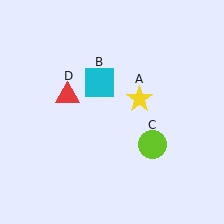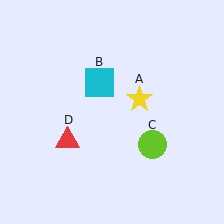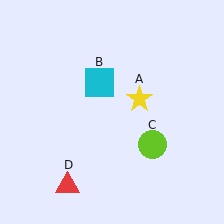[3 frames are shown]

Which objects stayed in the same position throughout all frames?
Yellow star (object A) and cyan square (object B) and lime circle (object C) remained stationary.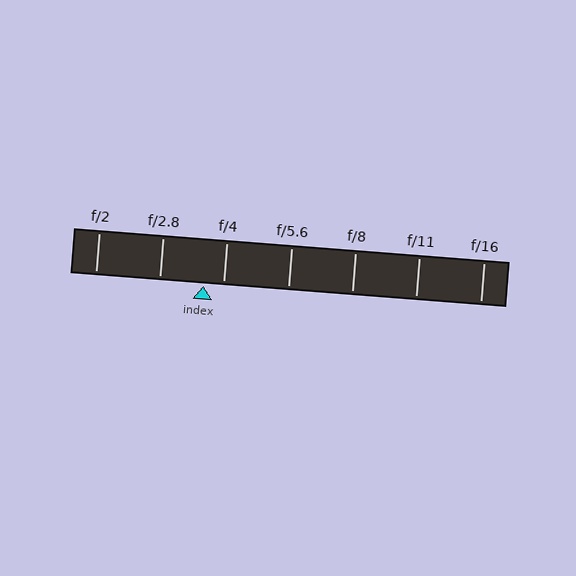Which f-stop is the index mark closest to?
The index mark is closest to f/4.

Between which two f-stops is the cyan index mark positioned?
The index mark is between f/2.8 and f/4.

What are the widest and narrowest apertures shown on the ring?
The widest aperture shown is f/2 and the narrowest is f/16.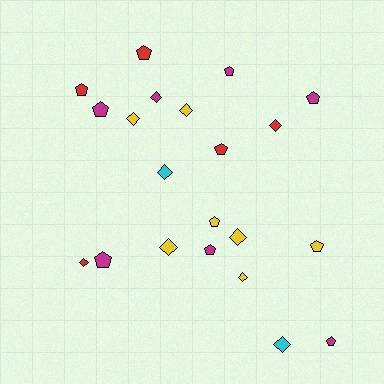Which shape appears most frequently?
Pentagon, with 11 objects.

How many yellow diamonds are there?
There are 5 yellow diamonds.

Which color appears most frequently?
Yellow, with 7 objects.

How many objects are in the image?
There are 21 objects.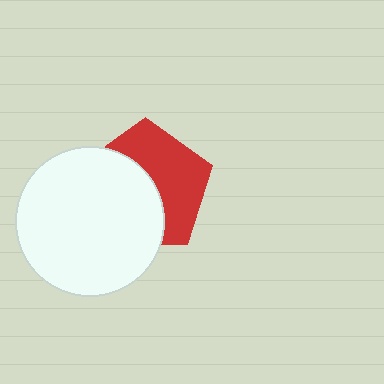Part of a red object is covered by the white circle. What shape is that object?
It is a pentagon.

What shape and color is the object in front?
The object in front is a white circle.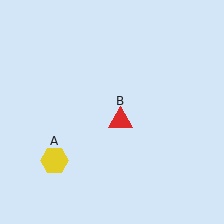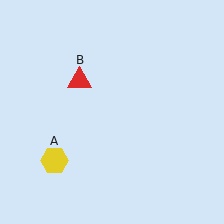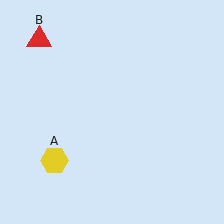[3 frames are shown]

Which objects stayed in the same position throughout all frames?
Yellow hexagon (object A) remained stationary.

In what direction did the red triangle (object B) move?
The red triangle (object B) moved up and to the left.